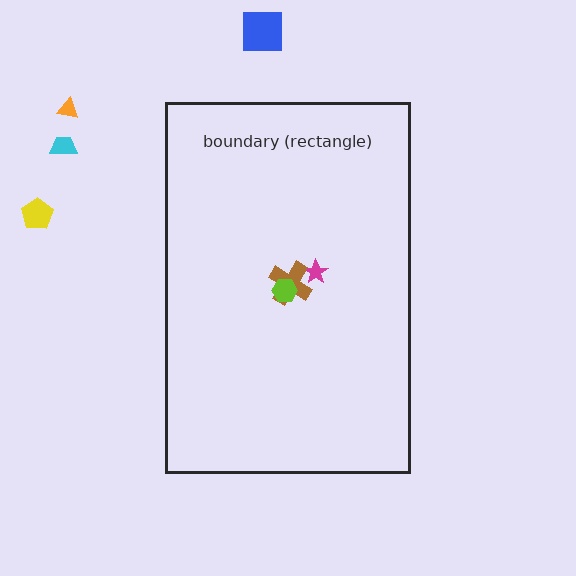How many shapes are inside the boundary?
3 inside, 4 outside.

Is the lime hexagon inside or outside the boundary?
Inside.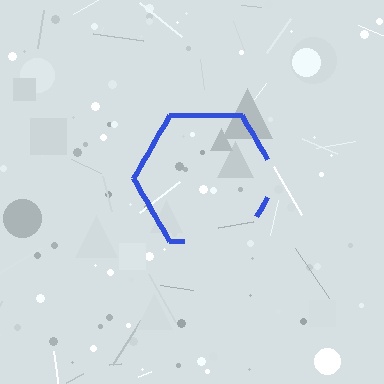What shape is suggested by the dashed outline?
The dashed outline suggests a hexagon.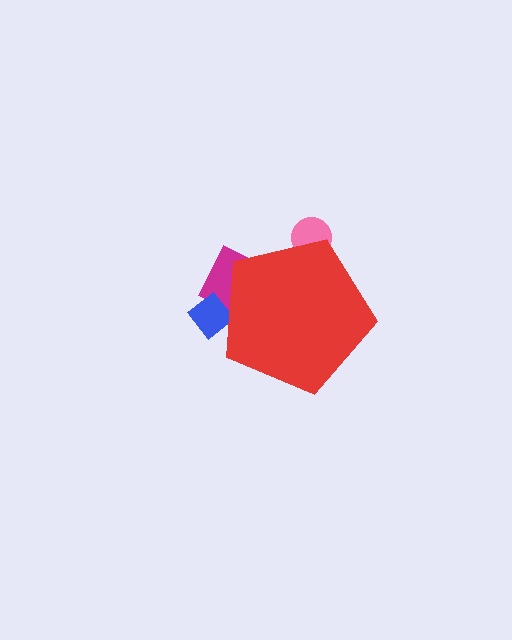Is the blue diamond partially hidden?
Yes, the blue diamond is partially hidden behind the red pentagon.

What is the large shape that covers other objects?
A red pentagon.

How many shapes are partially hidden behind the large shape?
3 shapes are partially hidden.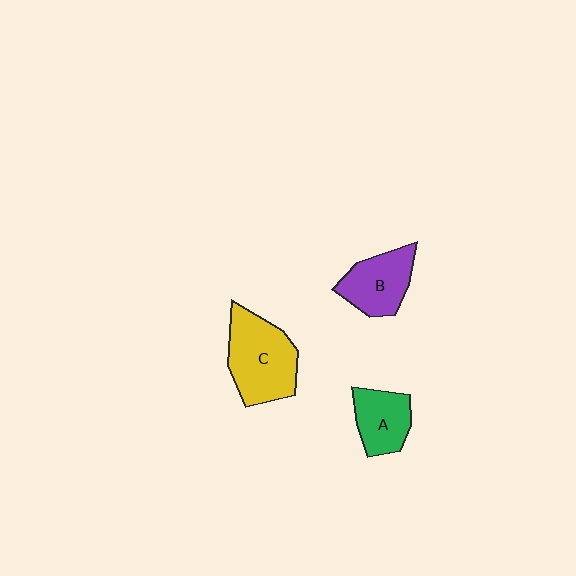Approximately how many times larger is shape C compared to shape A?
Approximately 1.7 times.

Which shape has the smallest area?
Shape A (green).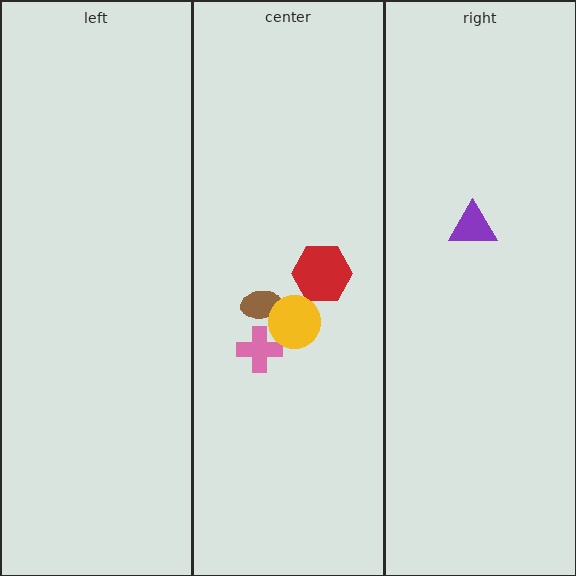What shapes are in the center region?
The pink cross, the brown ellipse, the red hexagon, the yellow circle.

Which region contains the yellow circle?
The center region.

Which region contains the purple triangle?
The right region.